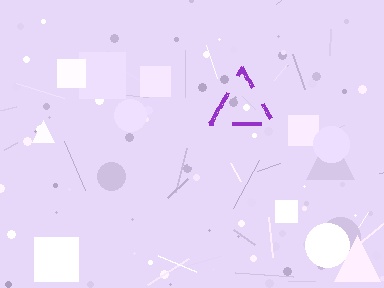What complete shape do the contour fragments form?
The contour fragments form a triangle.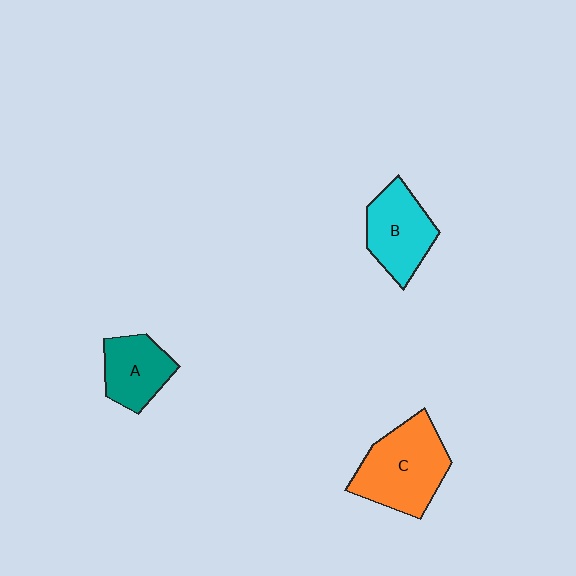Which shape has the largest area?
Shape C (orange).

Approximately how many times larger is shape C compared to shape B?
Approximately 1.3 times.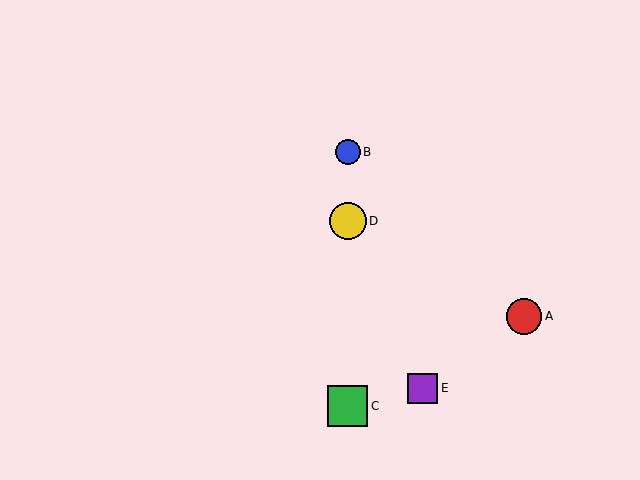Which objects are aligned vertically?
Objects B, C, D are aligned vertically.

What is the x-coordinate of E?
Object E is at x≈423.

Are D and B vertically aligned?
Yes, both are at x≈348.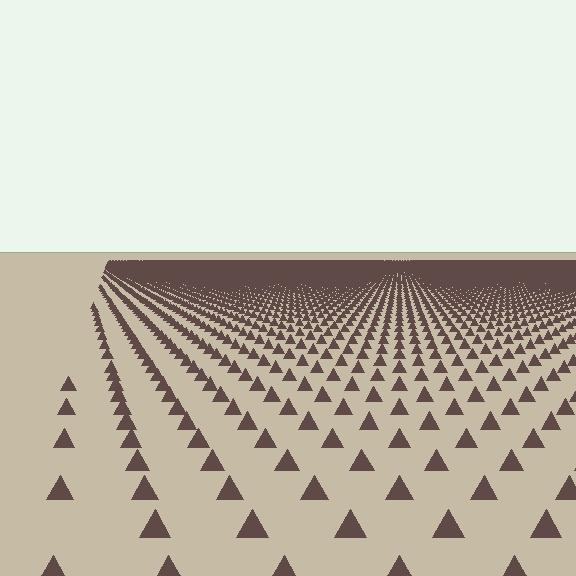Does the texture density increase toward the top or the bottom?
Density increases toward the top.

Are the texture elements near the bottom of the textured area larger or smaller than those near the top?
Larger. Near the bottom, elements are closer to the viewer and appear at a bigger on-screen size.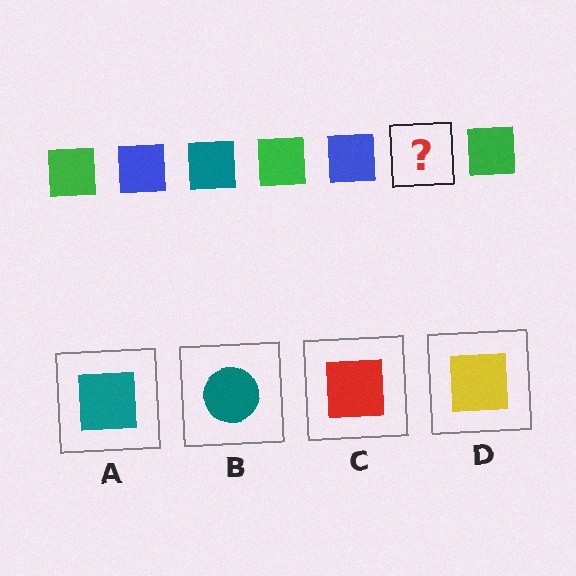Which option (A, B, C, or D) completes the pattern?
A.